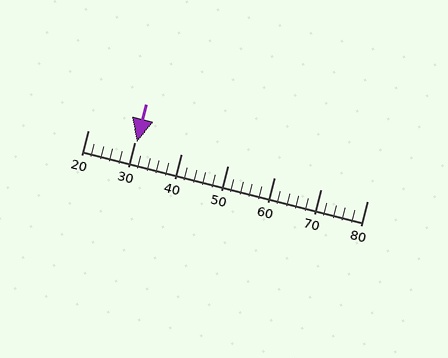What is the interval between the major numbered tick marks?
The major tick marks are spaced 10 units apart.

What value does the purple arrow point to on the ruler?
The purple arrow points to approximately 30.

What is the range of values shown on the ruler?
The ruler shows values from 20 to 80.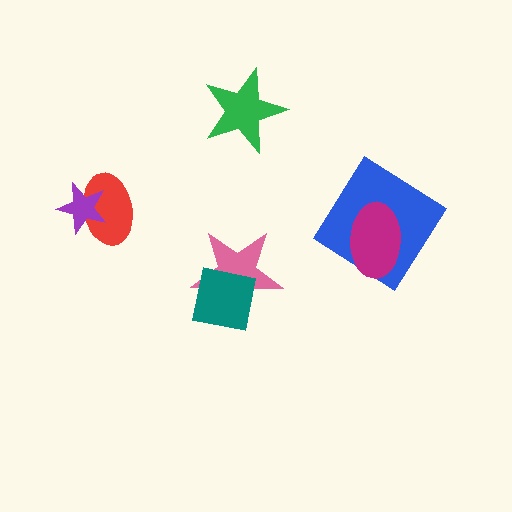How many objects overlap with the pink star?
1 object overlaps with the pink star.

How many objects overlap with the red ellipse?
1 object overlaps with the red ellipse.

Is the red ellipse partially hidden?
Yes, it is partially covered by another shape.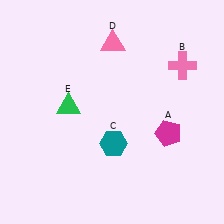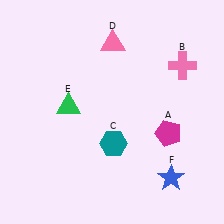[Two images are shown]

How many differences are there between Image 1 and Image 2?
There is 1 difference between the two images.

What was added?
A blue star (F) was added in Image 2.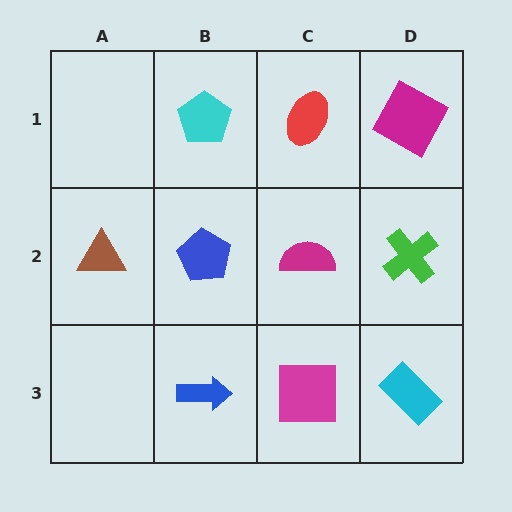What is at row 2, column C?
A magenta semicircle.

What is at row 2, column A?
A brown triangle.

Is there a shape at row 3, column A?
No, that cell is empty.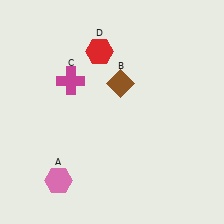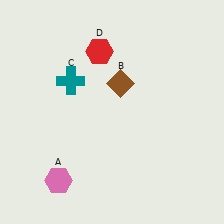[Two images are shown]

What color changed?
The cross (C) changed from magenta in Image 1 to teal in Image 2.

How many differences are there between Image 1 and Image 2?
There is 1 difference between the two images.